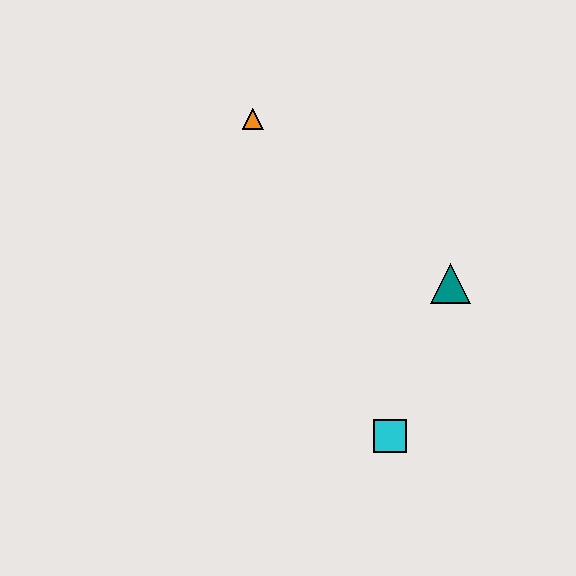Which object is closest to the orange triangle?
The teal triangle is closest to the orange triangle.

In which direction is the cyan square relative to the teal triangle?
The cyan square is below the teal triangle.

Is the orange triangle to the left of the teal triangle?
Yes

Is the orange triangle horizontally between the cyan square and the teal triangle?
No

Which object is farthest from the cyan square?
The orange triangle is farthest from the cyan square.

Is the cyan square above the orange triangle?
No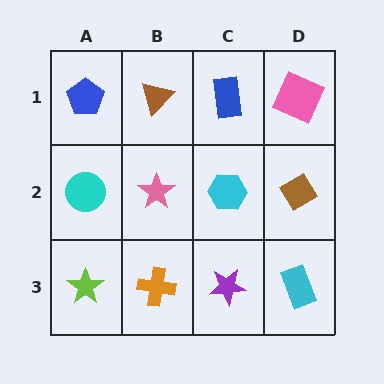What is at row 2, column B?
A pink star.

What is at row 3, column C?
A purple star.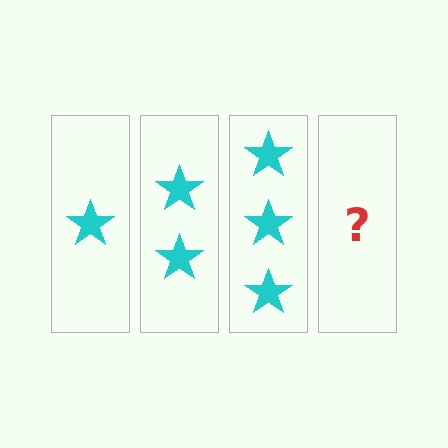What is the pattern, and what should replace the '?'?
The pattern is that each step adds one more star. The '?' should be 4 stars.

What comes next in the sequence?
The next element should be 4 stars.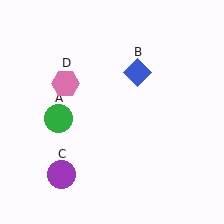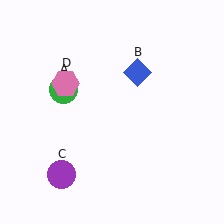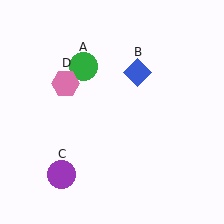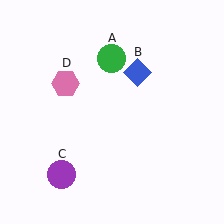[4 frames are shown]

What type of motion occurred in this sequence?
The green circle (object A) rotated clockwise around the center of the scene.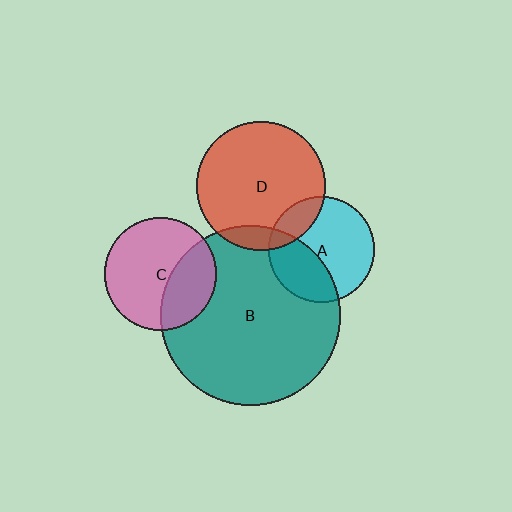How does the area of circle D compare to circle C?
Approximately 1.3 times.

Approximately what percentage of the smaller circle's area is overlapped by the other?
Approximately 10%.